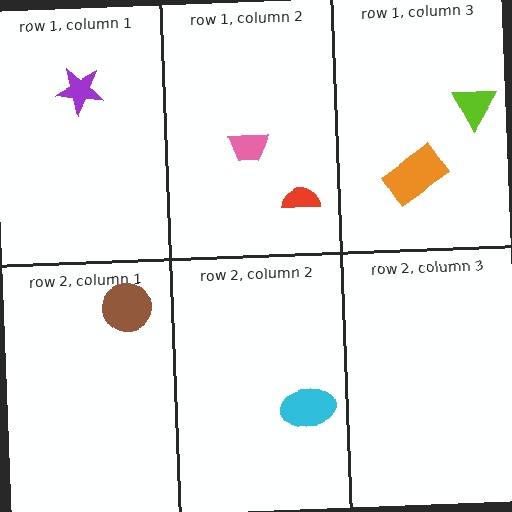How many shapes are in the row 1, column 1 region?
1.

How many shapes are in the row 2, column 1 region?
1.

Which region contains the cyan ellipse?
The row 2, column 2 region.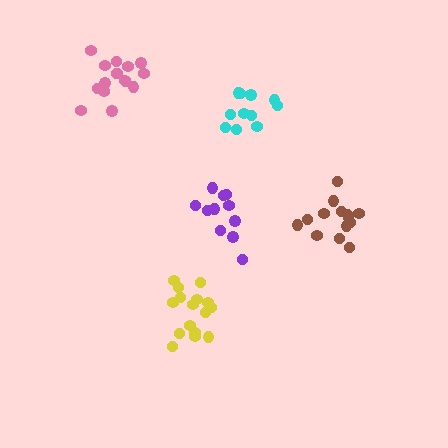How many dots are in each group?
Group 1: 11 dots, Group 2: 11 dots, Group 3: 16 dots, Group 4: 14 dots, Group 5: 16 dots (68 total).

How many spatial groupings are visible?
There are 5 spatial groupings.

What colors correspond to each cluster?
The clusters are colored: purple, cyan, pink, brown, yellow.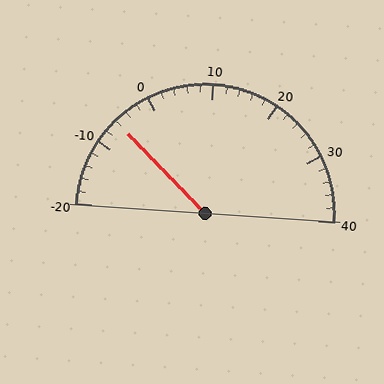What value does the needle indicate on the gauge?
The needle indicates approximately -6.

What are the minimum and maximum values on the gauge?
The gauge ranges from -20 to 40.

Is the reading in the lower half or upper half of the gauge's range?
The reading is in the lower half of the range (-20 to 40).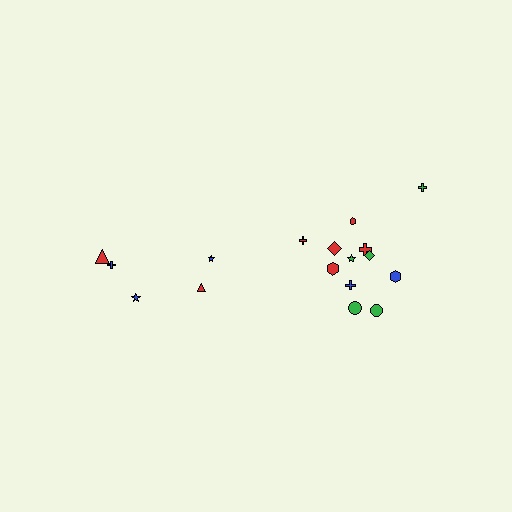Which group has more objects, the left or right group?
The right group.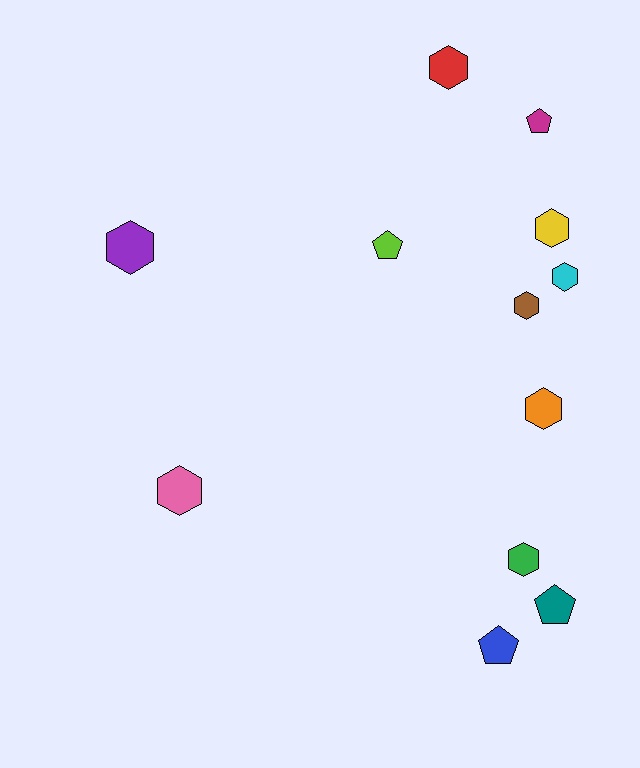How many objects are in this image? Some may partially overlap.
There are 12 objects.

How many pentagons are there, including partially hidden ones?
There are 4 pentagons.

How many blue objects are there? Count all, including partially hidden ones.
There is 1 blue object.